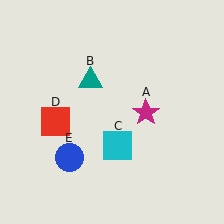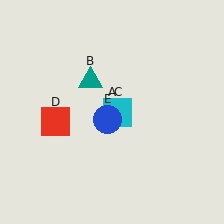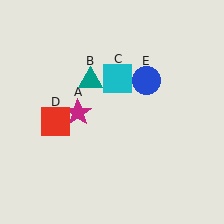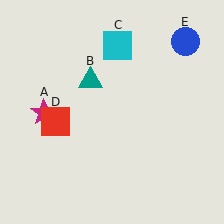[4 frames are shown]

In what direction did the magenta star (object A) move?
The magenta star (object A) moved left.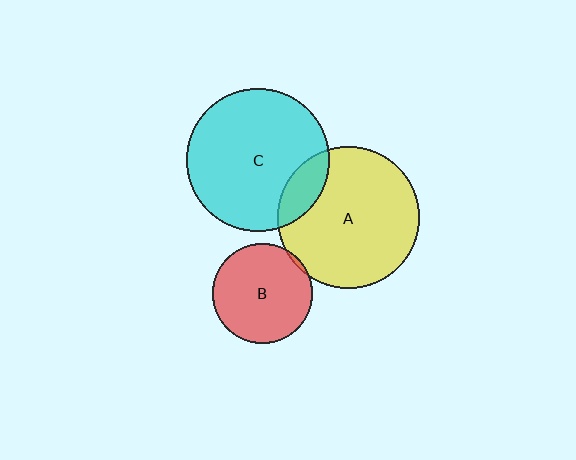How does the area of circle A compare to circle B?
Approximately 2.0 times.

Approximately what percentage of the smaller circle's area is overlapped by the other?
Approximately 5%.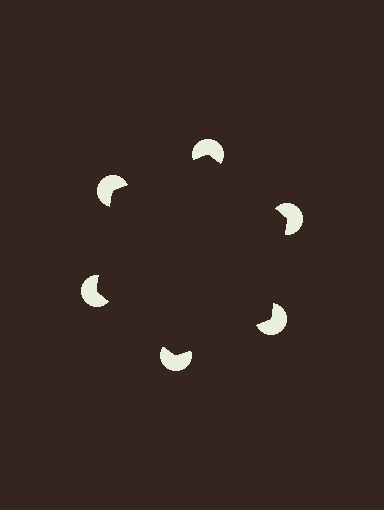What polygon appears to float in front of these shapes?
An illusory hexagon — its edges are inferred from the aligned wedge cuts in the pac-man discs, not physically drawn.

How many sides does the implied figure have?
6 sides.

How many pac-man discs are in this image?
There are 6 — one at each vertex of the illusory hexagon.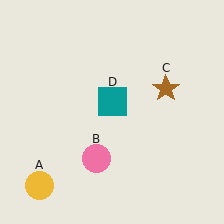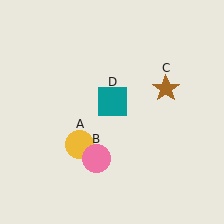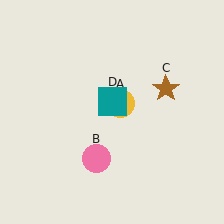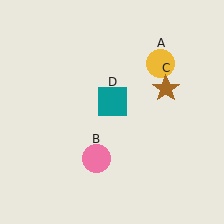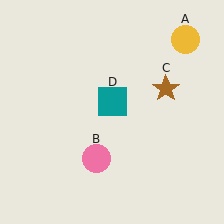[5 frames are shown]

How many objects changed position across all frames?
1 object changed position: yellow circle (object A).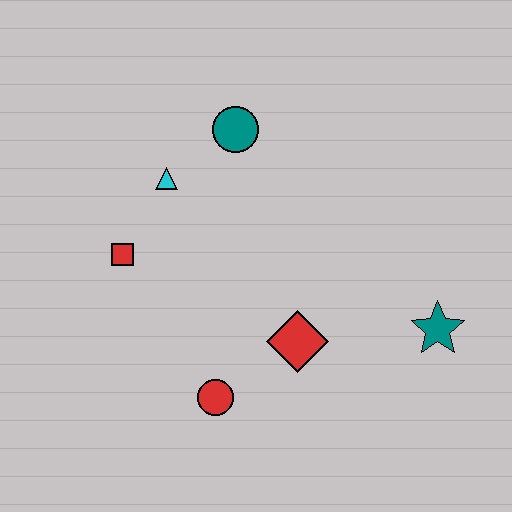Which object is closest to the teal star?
The red diamond is closest to the teal star.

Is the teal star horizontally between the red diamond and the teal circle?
No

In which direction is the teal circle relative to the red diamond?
The teal circle is above the red diamond.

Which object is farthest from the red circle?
The teal circle is farthest from the red circle.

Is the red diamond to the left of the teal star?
Yes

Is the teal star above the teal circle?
No